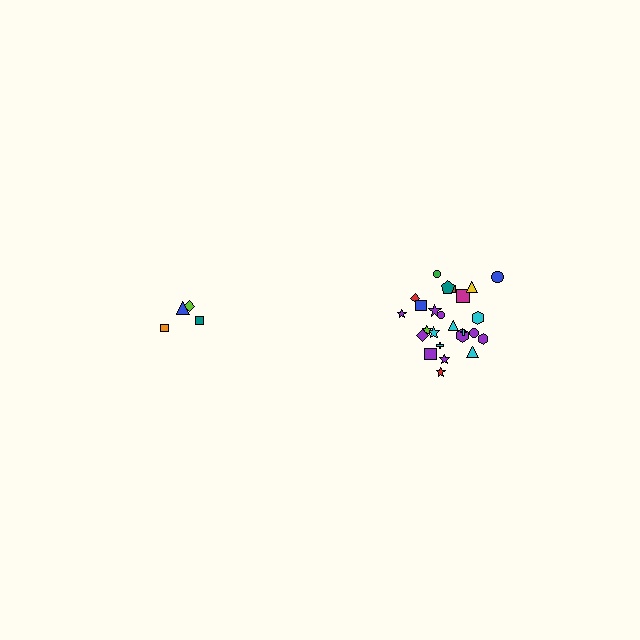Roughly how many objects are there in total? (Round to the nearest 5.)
Roughly 30 objects in total.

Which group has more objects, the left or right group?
The right group.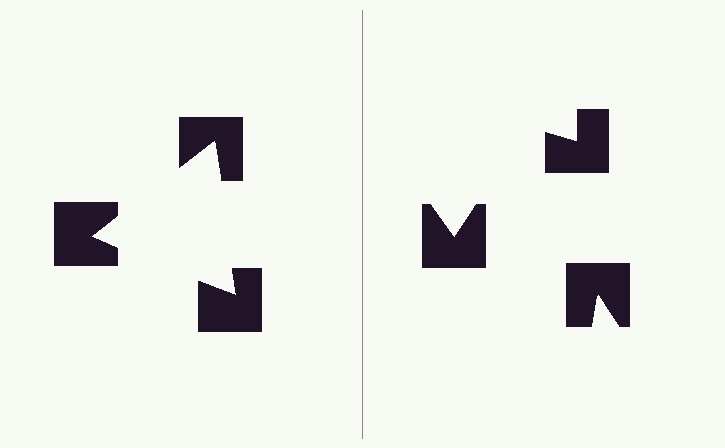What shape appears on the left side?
An illusory triangle.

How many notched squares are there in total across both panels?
6 — 3 on each side.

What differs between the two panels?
The notched squares are positioned identically on both sides; only the wedge orientations differ. On the left they align to a triangle; on the right they are misaligned.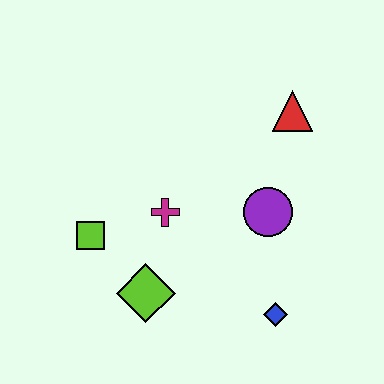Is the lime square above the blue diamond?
Yes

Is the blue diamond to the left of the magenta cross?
No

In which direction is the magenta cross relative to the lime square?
The magenta cross is to the right of the lime square.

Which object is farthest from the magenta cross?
The red triangle is farthest from the magenta cross.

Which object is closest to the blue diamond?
The purple circle is closest to the blue diamond.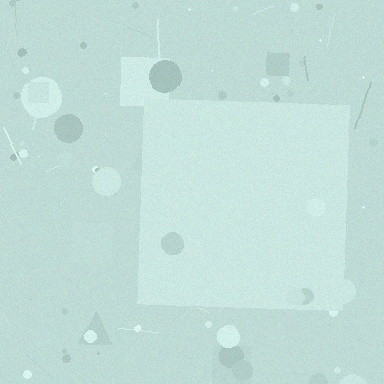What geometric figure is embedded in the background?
A square is embedded in the background.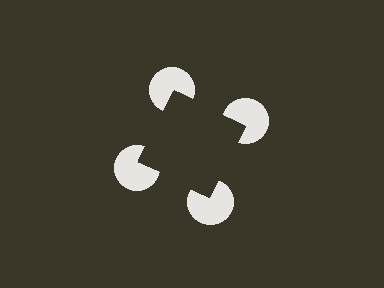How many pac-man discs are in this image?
There are 4 — one at each vertex of the illusory square.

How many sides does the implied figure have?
4 sides.